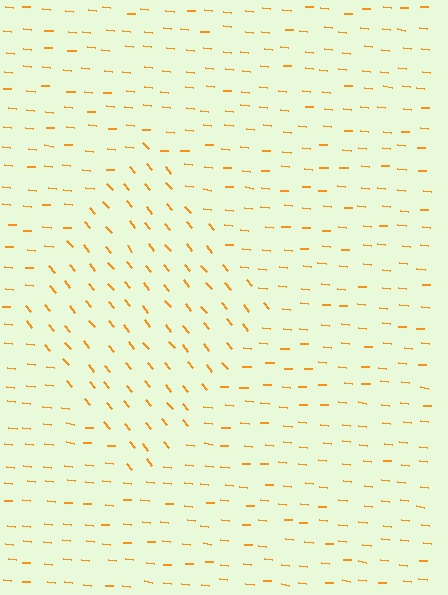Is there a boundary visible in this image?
Yes, there is a texture boundary formed by a change in line orientation.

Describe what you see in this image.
The image is filled with small orange line segments. A diamond region in the image has lines oriented differently from the surrounding lines, creating a visible texture boundary.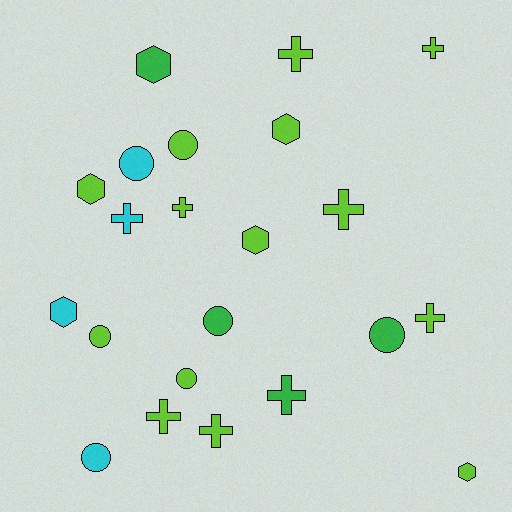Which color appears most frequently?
Lime, with 14 objects.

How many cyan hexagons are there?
There is 1 cyan hexagon.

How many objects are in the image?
There are 22 objects.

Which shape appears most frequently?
Cross, with 9 objects.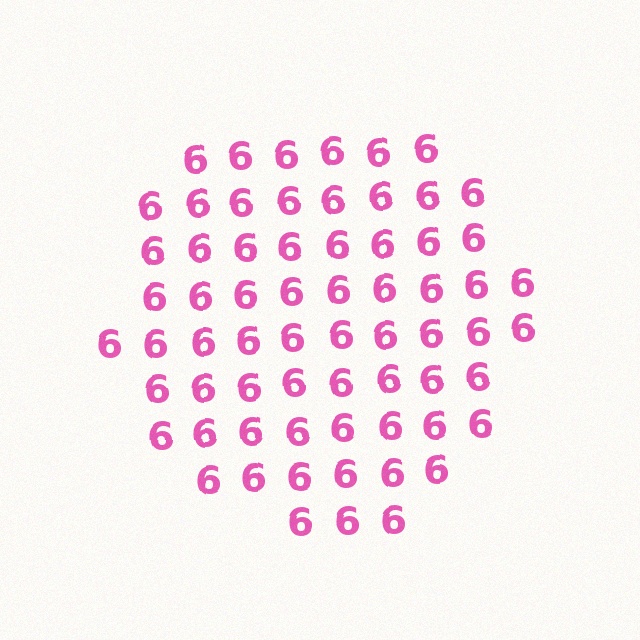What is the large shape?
The large shape is a circle.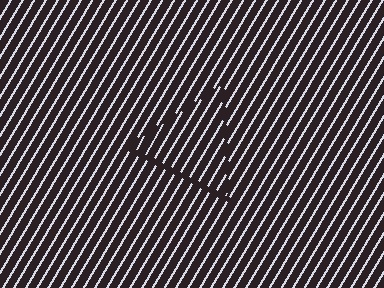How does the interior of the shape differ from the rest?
The interior of the shape contains the same grating, shifted by half a period — the contour is defined by the phase discontinuity where line-ends from the inner and outer gratings abut.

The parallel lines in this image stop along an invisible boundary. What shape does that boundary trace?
An illusory triangle. The interior of the shape contains the same grating, shifted by half a period — the contour is defined by the phase discontinuity where line-ends from the inner and outer gratings abut.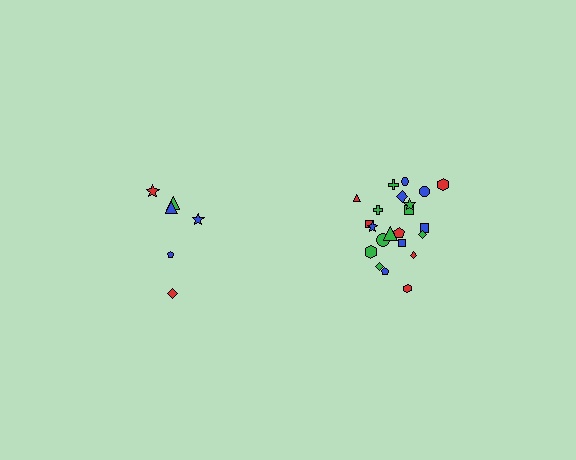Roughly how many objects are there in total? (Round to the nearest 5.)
Roughly 30 objects in total.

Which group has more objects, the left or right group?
The right group.